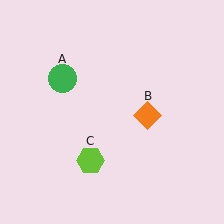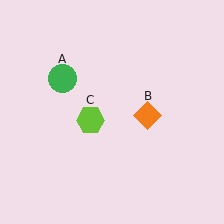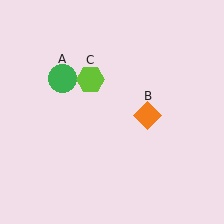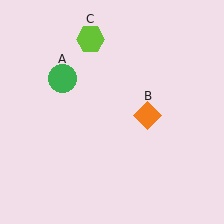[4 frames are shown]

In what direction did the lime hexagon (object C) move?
The lime hexagon (object C) moved up.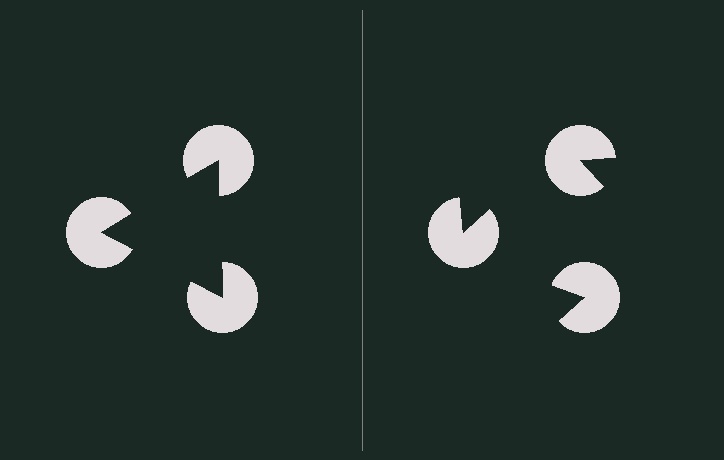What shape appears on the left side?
An illusory triangle.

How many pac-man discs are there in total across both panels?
6 — 3 on each side.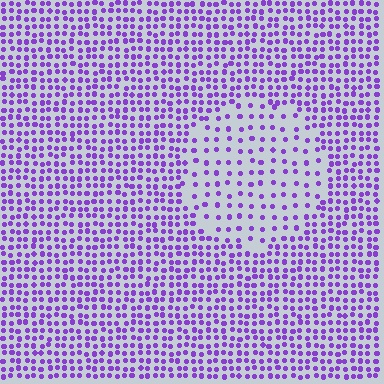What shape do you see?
I see a circle.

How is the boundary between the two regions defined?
The boundary is defined by a change in element density (approximately 2.2x ratio). All elements are the same color, size, and shape.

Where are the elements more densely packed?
The elements are more densely packed outside the circle boundary.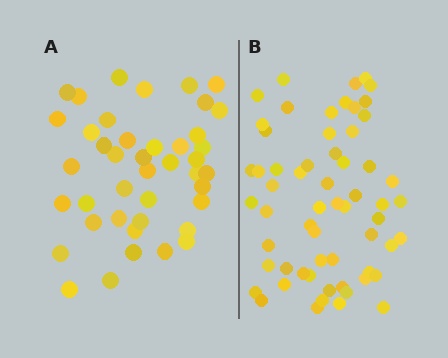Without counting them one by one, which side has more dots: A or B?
Region B (the right region) has more dots.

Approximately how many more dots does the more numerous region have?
Region B has approximately 20 more dots than region A.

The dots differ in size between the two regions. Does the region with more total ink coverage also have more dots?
No. Region A has more total ink coverage because its dots are larger, but region B actually contains more individual dots. Total area can be misleading — the number of items is what matters here.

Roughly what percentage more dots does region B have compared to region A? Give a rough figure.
About 45% more.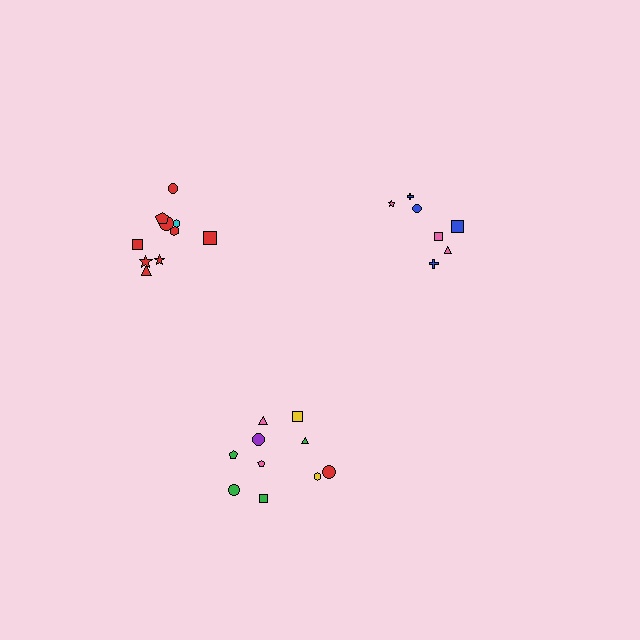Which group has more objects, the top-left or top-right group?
The top-left group.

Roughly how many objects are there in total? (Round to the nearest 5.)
Roughly 25 objects in total.